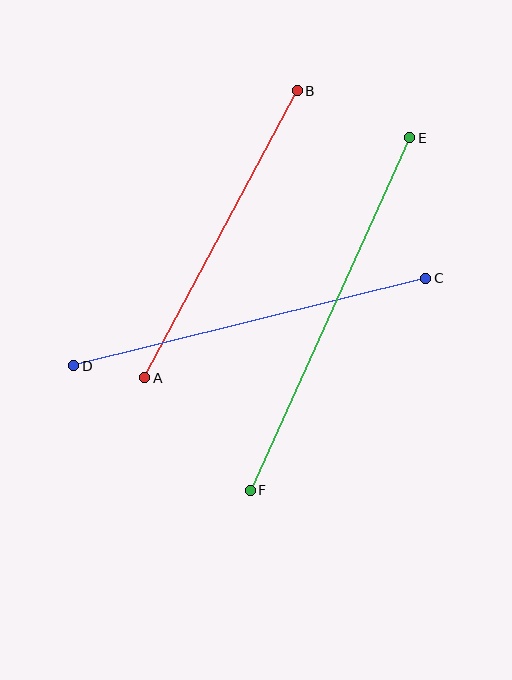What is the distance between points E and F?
The distance is approximately 387 pixels.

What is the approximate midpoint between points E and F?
The midpoint is at approximately (330, 314) pixels.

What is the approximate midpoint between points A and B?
The midpoint is at approximately (221, 234) pixels.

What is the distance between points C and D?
The distance is approximately 363 pixels.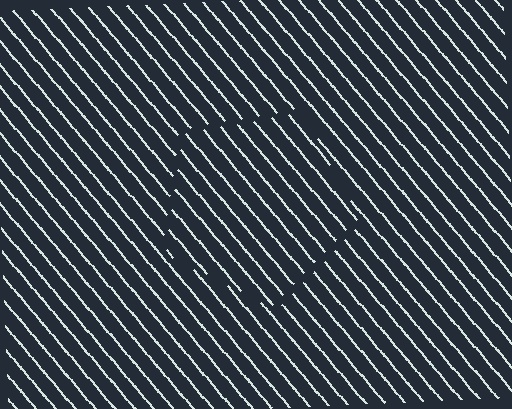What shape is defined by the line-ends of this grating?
An illusory pentagon. The interior of the shape contains the same grating, shifted by half a period — the contour is defined by the phase discontinuity where line-ends from the inner and outer gratings abut.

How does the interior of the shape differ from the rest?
The interior of the shape contains the same grating, shifted by half a period — the contour is defined by the phase discontinuity where line-ends from the inner and outer gratings abut.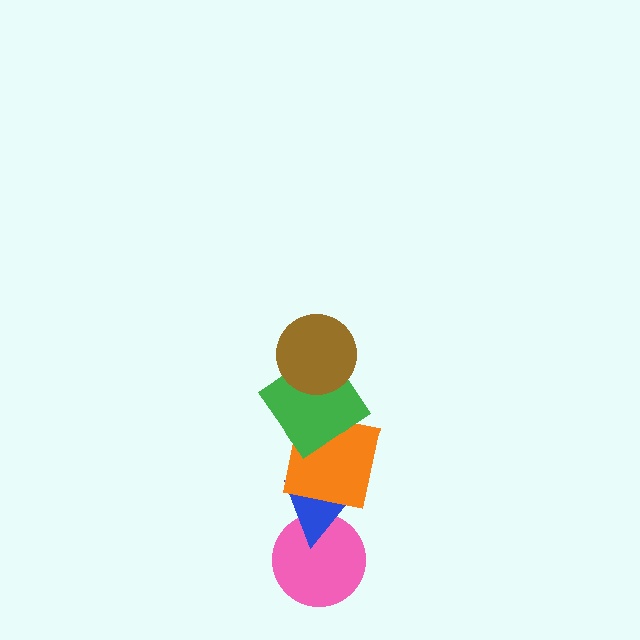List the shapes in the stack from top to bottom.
From top to bottom: the brown circle, the green diamond, the orange square, the blue triangle, the pink circle.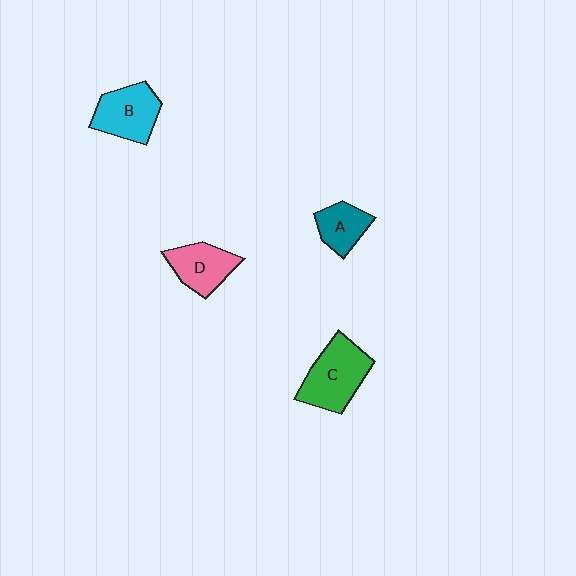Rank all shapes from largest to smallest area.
From largest to smallest: C (green), B (cyan), D (pink), A (teal).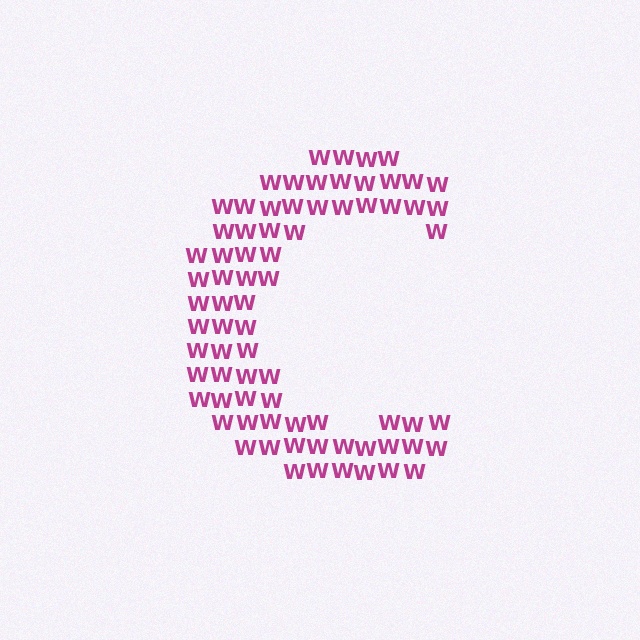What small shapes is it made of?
It is made of small letter W's.